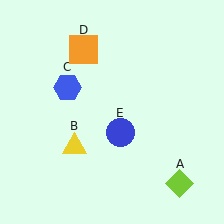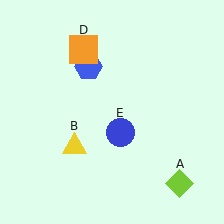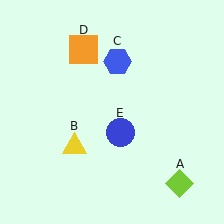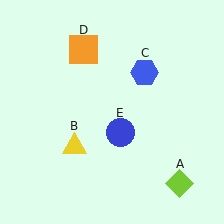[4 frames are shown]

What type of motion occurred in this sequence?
The blue hexagon (object C) rotated clockwise around the center of the scene.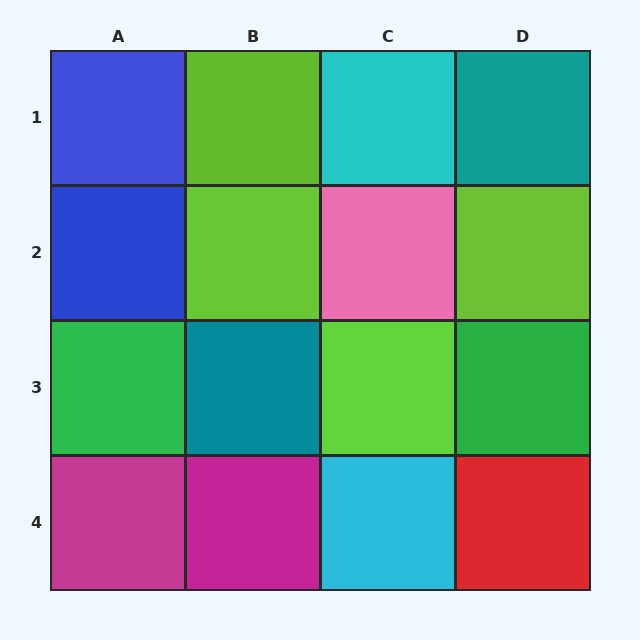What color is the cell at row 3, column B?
Teal.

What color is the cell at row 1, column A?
Blue.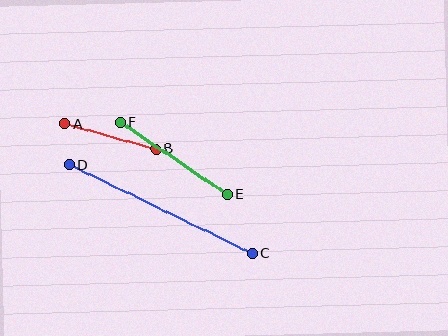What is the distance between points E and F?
The distance is approximately 128 pixels.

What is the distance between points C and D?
The distance is approximately 204 pixels.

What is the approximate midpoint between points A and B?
The midpoint is at approximately (110, 136) pixels.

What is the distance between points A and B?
The distance is approximately 95 pixels.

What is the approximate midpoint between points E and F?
The midpoint is at approximately (174, 158) pixels.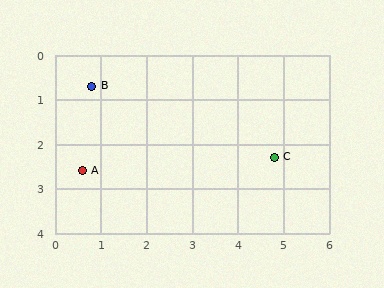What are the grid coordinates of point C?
Point C is at approximately (4.8, 2.3).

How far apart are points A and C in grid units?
Points A and C are about 4.2 grid units apart.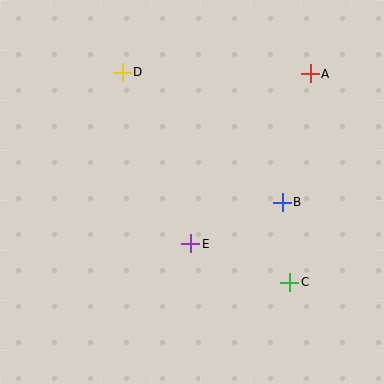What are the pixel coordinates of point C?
Point C is at (290, 282).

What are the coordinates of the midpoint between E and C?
The midpoint between E and C is at (240, 263).